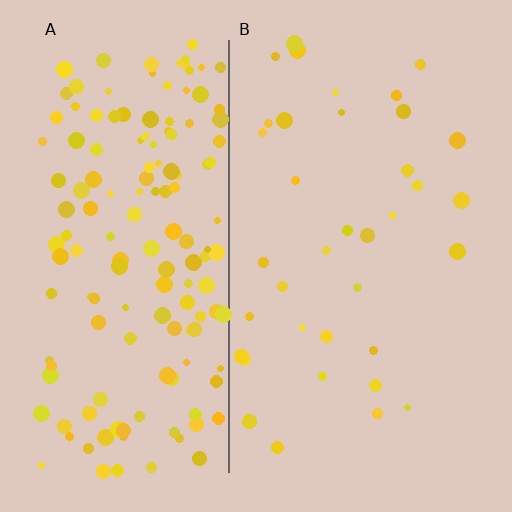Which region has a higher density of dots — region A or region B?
A (the left).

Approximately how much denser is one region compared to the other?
Approximately 4.2× — region A over region B.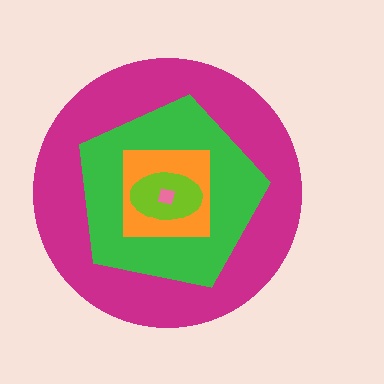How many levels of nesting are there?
5.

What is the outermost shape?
The magenta circle.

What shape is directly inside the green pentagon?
The orange square.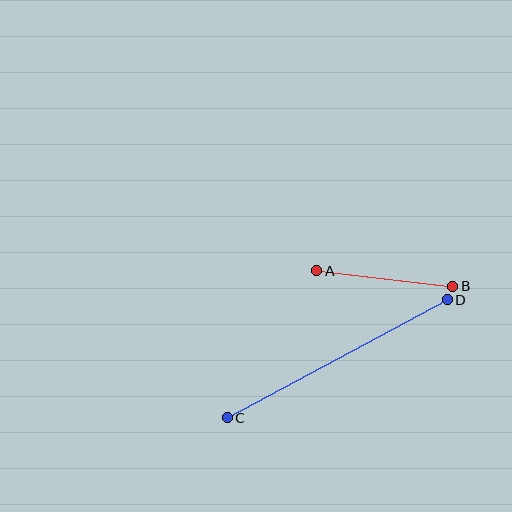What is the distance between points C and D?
The distance is approximately 250 pixels.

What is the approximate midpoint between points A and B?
The midpoint is at approximately (385, 279) pixels.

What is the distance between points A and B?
The distance is approximately 137 pixels.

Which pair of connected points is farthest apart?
Points C and D are farthest apart.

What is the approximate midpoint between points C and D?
The midpoint is at approximately (337, 359) pixels.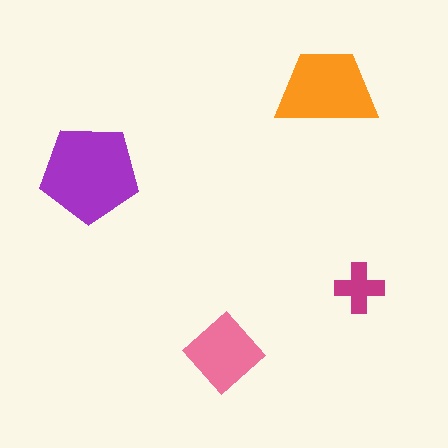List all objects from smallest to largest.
The magenta cross, the pink diamond, the orange trapezoid, the purple pentagon.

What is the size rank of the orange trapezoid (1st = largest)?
2nd.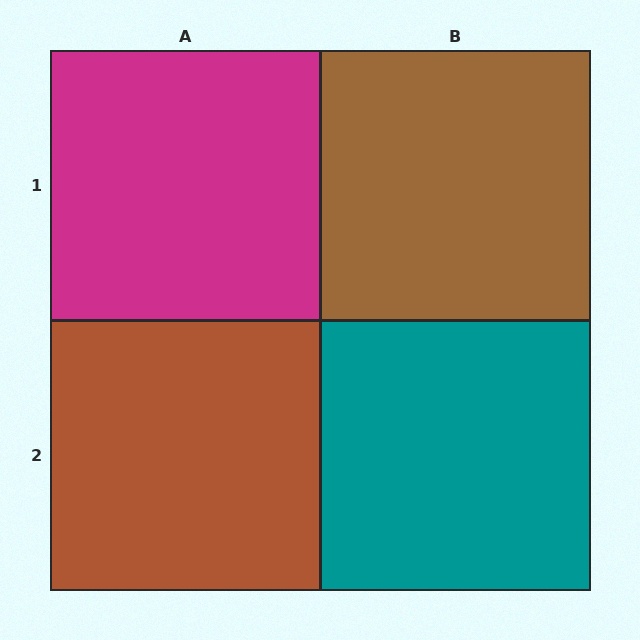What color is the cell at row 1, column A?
Magenta.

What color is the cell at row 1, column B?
Brown.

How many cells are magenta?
1 cell is magenta.